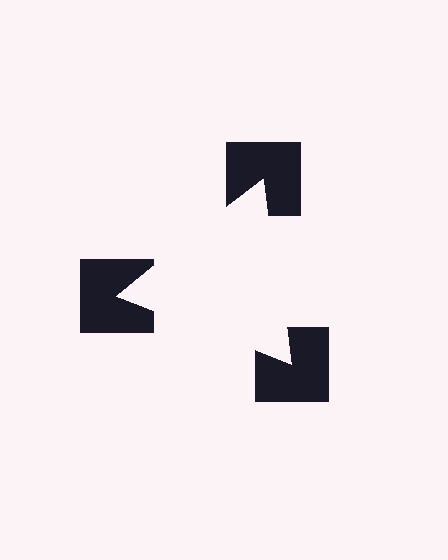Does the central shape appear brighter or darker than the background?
It typically appears slightly brighter than the background, even though no actual brightness change is drawn.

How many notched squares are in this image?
There are 3 — one at each vertex of the illusory triangle.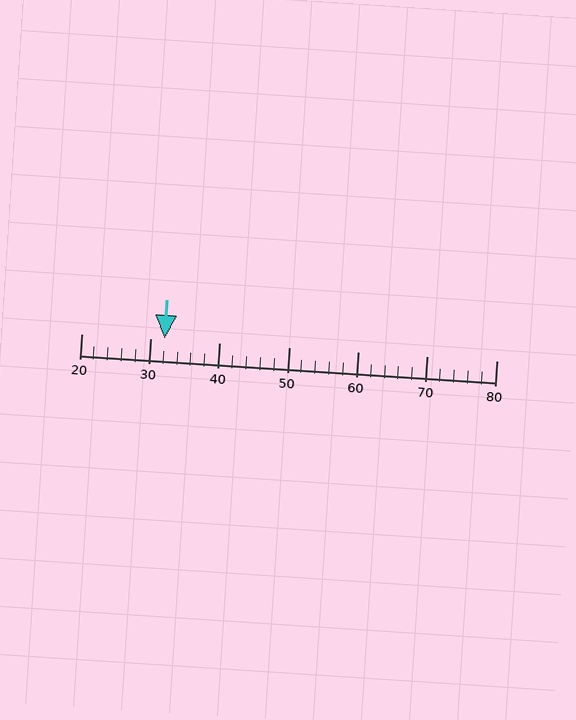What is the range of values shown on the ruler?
The ruler shows values from 20 to 80.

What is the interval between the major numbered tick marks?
The major tick marks are spaced 10 units apart.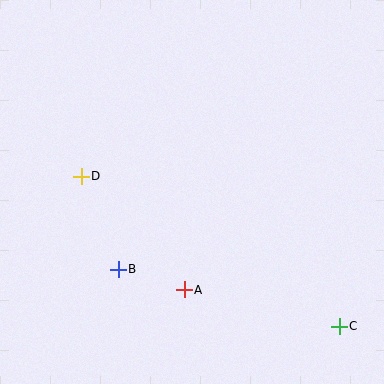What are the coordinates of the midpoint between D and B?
The midpoint between D and B is at (100, 223).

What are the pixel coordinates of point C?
Point C is at (339, 326).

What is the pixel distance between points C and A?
The distance between C and A is 159 pixels.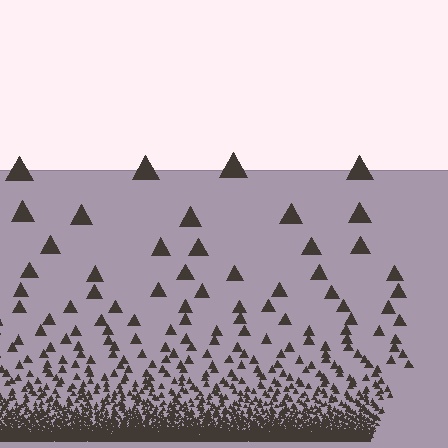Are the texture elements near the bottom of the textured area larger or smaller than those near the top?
Smaller. The gradient is inverted — elements near the bottom are smaller and denser.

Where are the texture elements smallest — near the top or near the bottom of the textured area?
Near the bottom.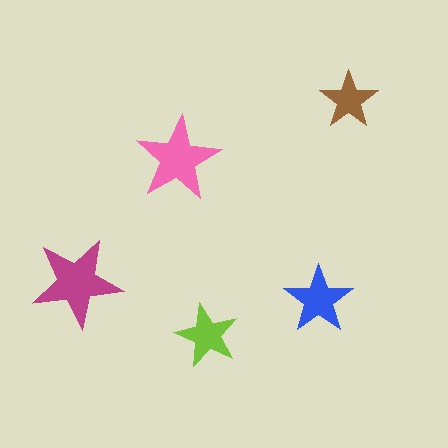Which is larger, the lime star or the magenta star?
The magenta one.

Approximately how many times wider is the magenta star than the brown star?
About 1.5 times wider.